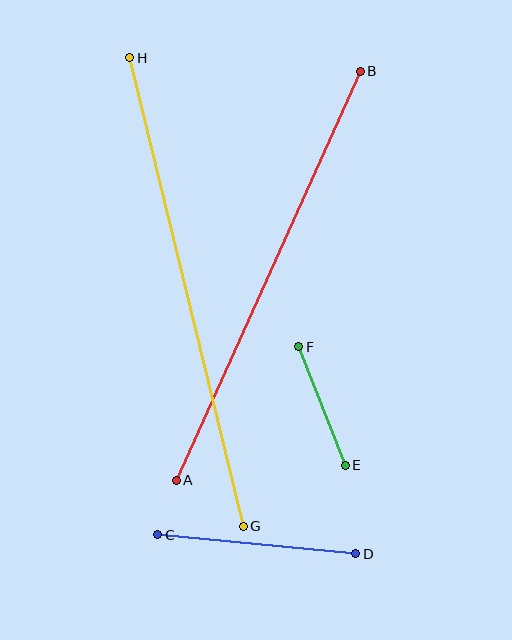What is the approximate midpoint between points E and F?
The midpoint is at approximately (322, 406) pixels.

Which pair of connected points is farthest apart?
Points G and H are farthest apart.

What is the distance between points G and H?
The distance is approximately 482 pixels.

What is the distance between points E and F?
The distance is approximately 127 pixels.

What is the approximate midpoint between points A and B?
The midpoint is at approximately (268, 276) pixels.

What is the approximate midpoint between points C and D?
The midpoint is at approximately (257, 544) pixels.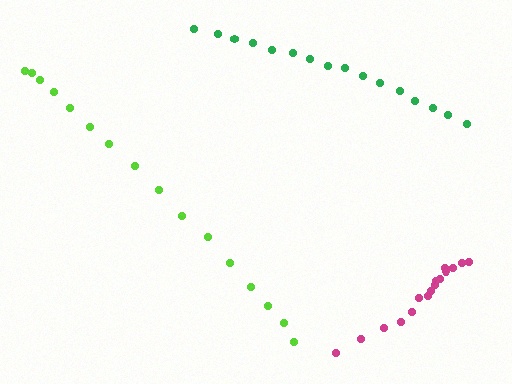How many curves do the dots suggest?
There are 3 distinct paths.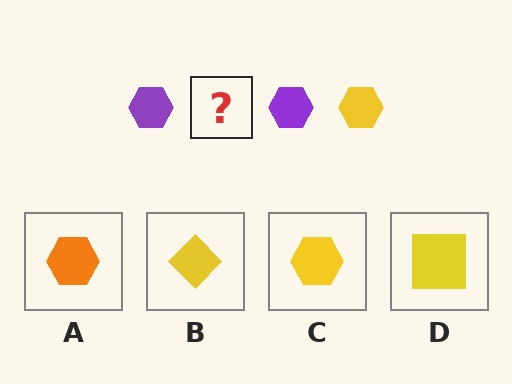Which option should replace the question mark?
Option C.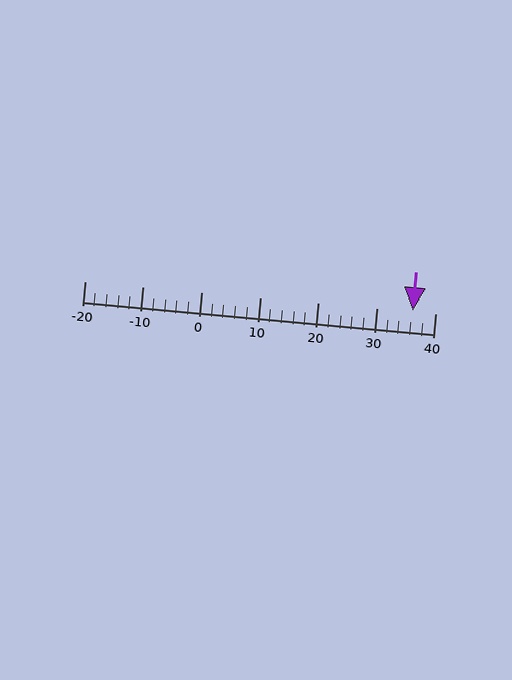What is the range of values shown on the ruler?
The ruler shows values from -20 to 40.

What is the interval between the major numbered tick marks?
The major tick marks are spaced 10 units apart.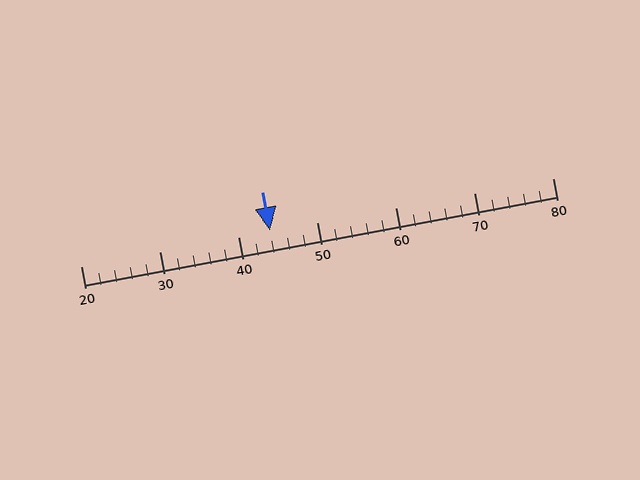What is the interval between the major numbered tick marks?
The major tick marks are spaced 10 units apart.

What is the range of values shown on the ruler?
The ruler shows values from 20 to 80.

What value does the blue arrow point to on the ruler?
The blue arrow points to approximately 44.